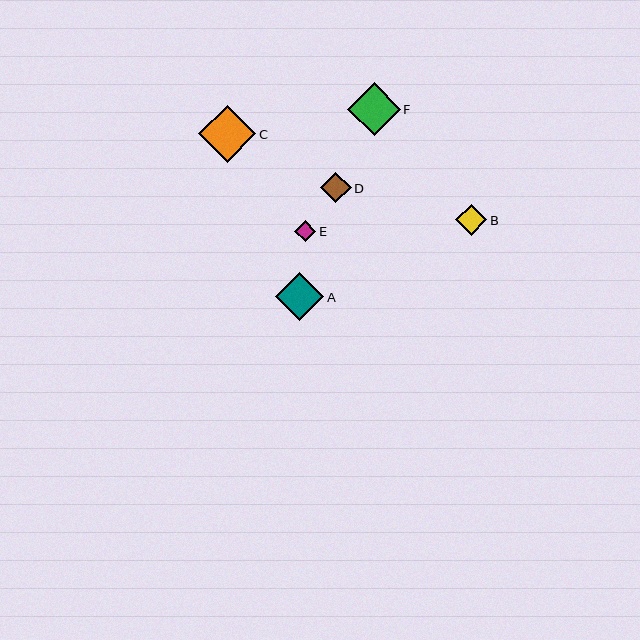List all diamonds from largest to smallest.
From largest to smallest: C, F, A, B, D, E.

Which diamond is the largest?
Diamond C is the largest with a size of approximately 57 pixels.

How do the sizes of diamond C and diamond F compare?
Diamond C and diamond F are approximately the same size.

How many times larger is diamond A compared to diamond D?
Diamond A is approximately 1.6 times the size of diamond D.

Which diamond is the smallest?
Diamond E is the smallest with a size of approximately 21 pixels.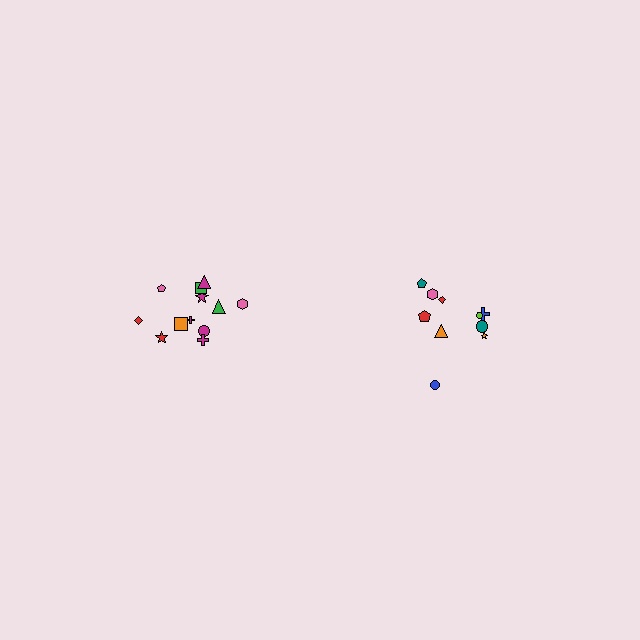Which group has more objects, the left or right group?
The left group.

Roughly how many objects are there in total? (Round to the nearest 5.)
Roughly 20 objects in total.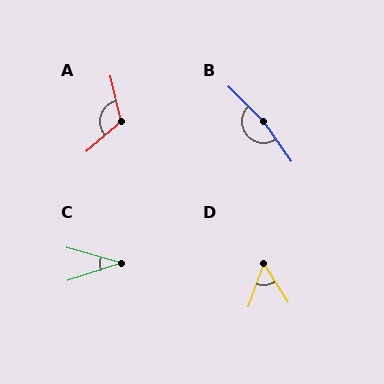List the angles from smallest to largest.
C (34°), D (51°), A (118°), B (170°).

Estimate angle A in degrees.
Approximately 118 degrees.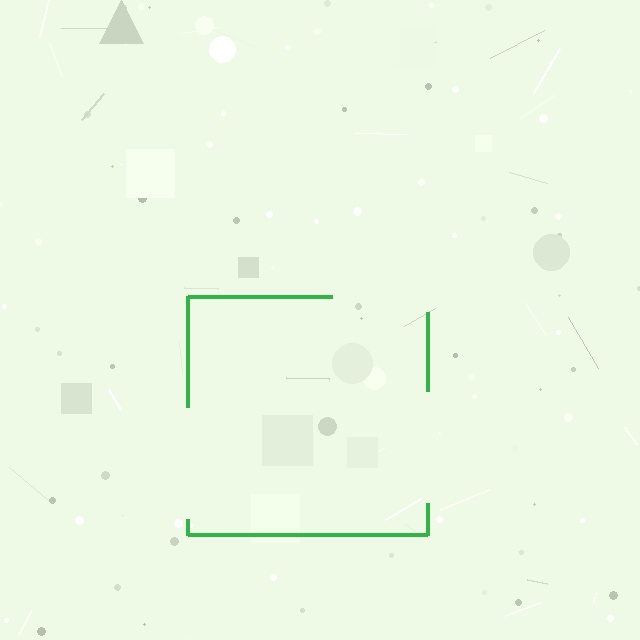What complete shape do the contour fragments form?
The contour fragments form a square.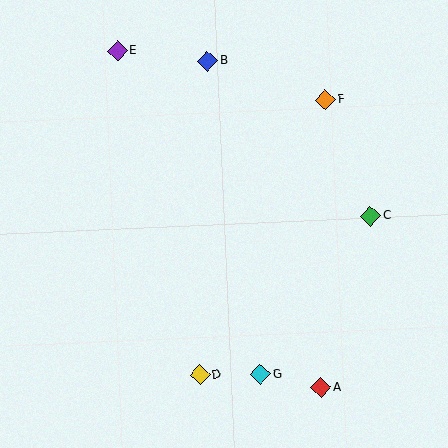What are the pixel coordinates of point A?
Point A is at (321, 387).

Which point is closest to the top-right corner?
Point F is closest to the top-right corner.